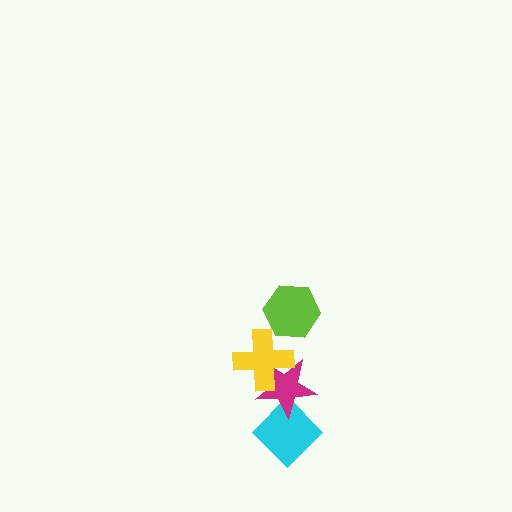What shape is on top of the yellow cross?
The lime hexagon is on top of the yellow cross.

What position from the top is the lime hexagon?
The lime hexagon is 1st from the top.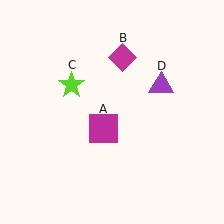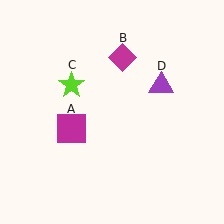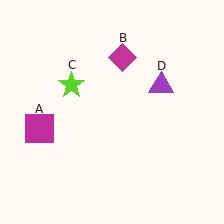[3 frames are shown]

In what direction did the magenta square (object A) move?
The magenta square (object A) moved left.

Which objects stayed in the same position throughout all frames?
Magenta diamond (object B) and lime star (object C) and purple triangle (object D) remained stationary.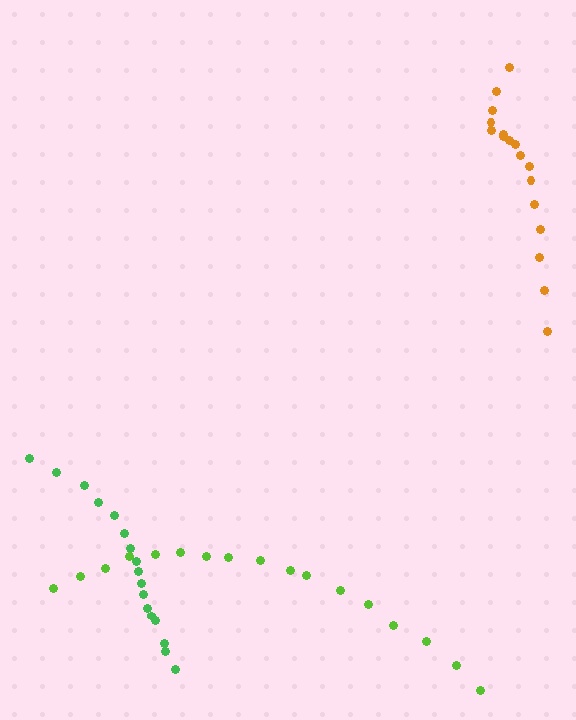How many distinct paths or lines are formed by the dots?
There are 3 distinct paths.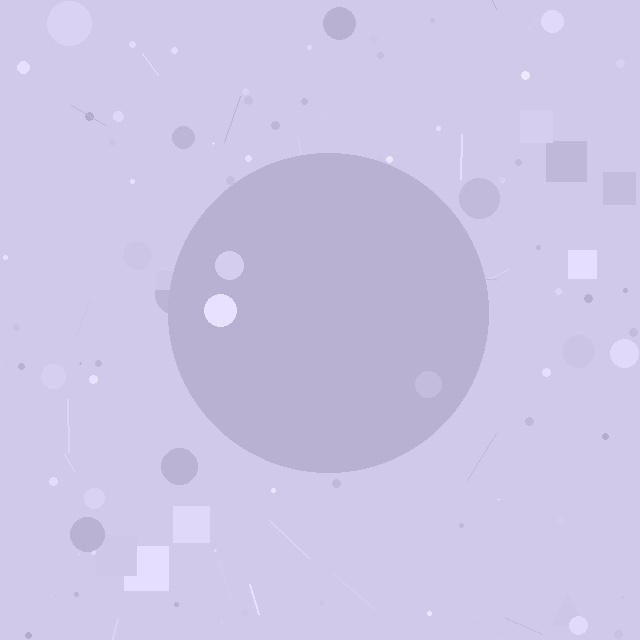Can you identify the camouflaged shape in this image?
The camouflaged shape is a circle.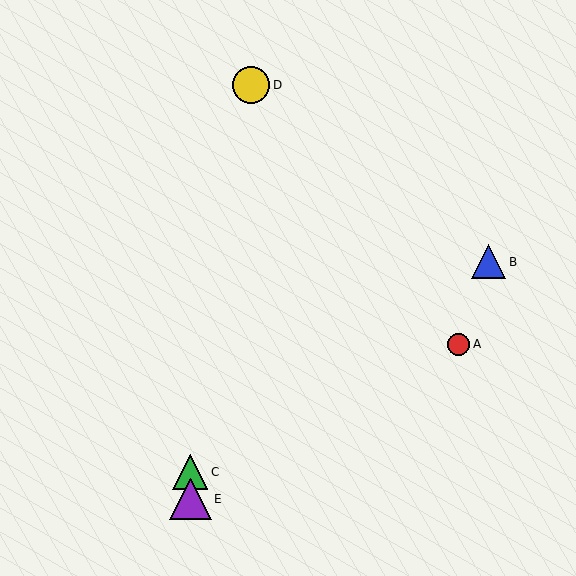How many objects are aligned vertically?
2 objects (C, E) are aligned vertically.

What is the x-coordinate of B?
Object B is at x≈488.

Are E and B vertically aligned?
No, E is at x≈190 and B is at x≈488.